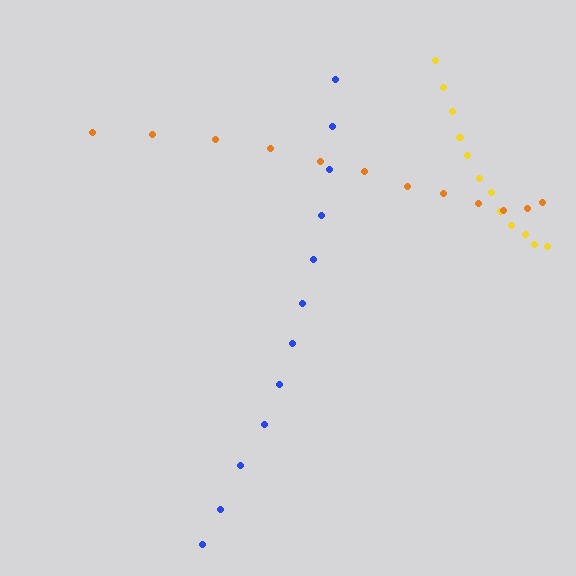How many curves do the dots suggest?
There are 3 distinct paths.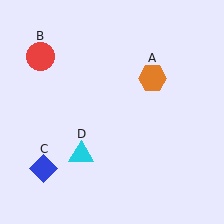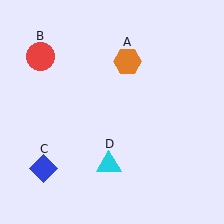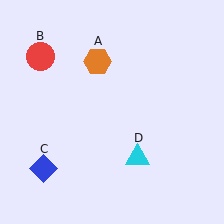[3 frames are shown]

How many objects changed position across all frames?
2 objects changed position: orange hexagon (object A), cyan triangle (object D).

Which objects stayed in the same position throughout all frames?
Red circle (object B) and blue diamond (object C) remained stationary.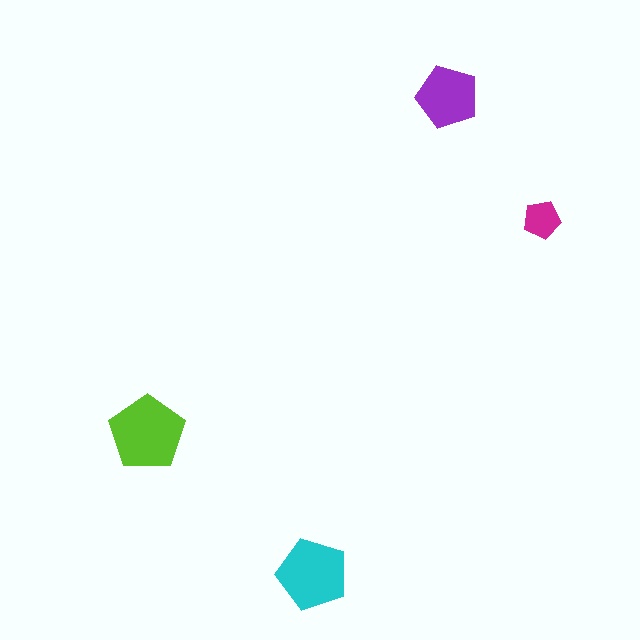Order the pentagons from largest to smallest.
the lime one, the cyan one, the purple one, the magenta one.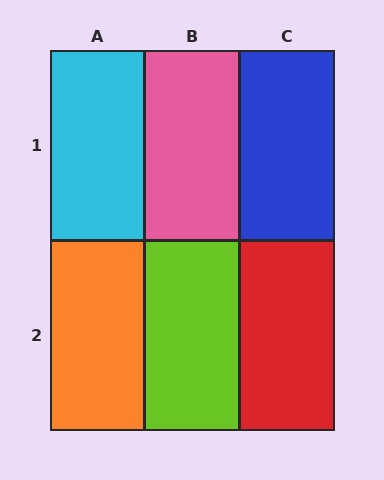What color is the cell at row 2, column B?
Lime.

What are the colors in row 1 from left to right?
Cyan, pink, blue.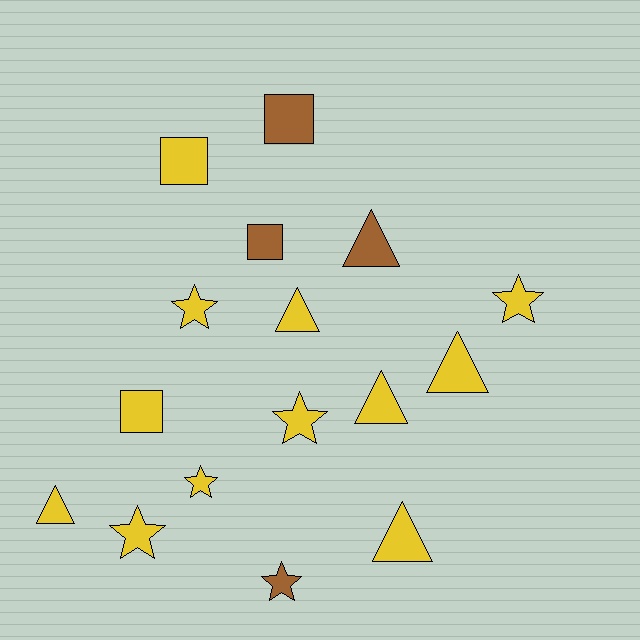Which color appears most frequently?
Yellow, with 12 objects.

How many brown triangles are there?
There is 1 brown triangle.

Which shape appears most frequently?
Triangle, with 6 objects.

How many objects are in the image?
There are 16 objects.